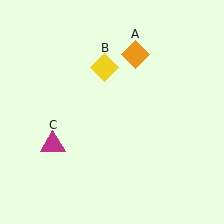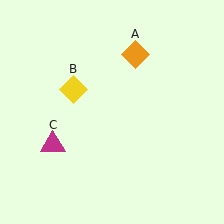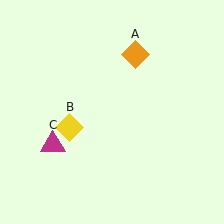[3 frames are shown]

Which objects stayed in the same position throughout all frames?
Orange diamond (object A) and magenta triangle (object C) remained stationary.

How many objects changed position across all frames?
1 object changed position: yellow diamond (object B).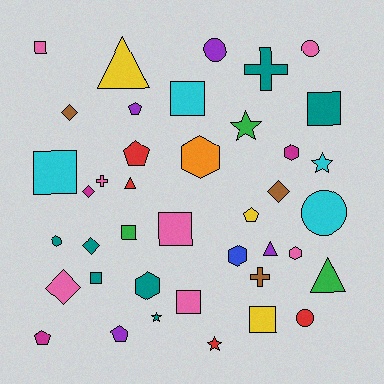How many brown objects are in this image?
There are 3 brown objects.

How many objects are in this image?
There are 40 objects.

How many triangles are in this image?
There are 4 triangles.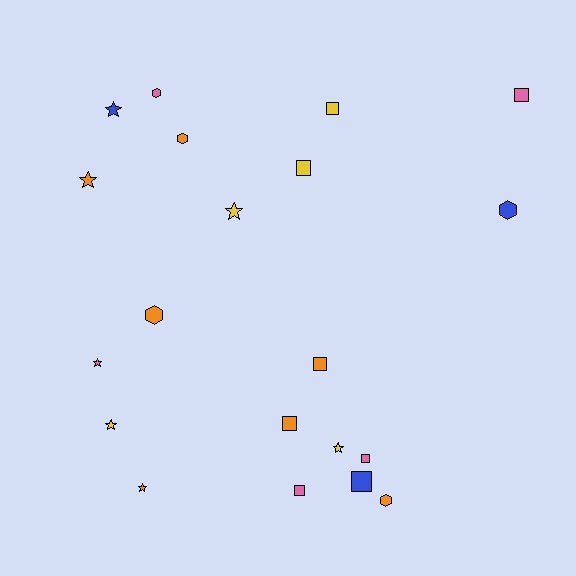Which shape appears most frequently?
Square, with 8 objects.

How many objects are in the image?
There are 20 objects.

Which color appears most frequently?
Orange, with 7 objects.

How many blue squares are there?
There is 1 blue square.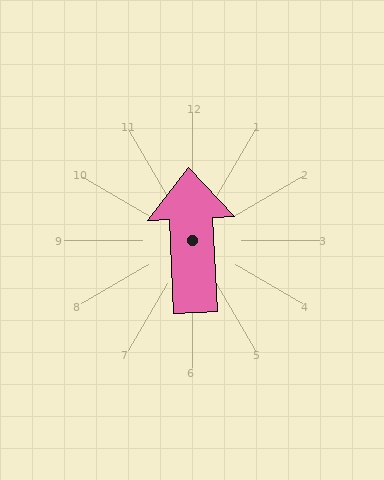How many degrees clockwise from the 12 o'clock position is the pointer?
Approximately 357 degrees.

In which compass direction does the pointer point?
North.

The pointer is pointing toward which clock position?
Roughly 12 o'clock.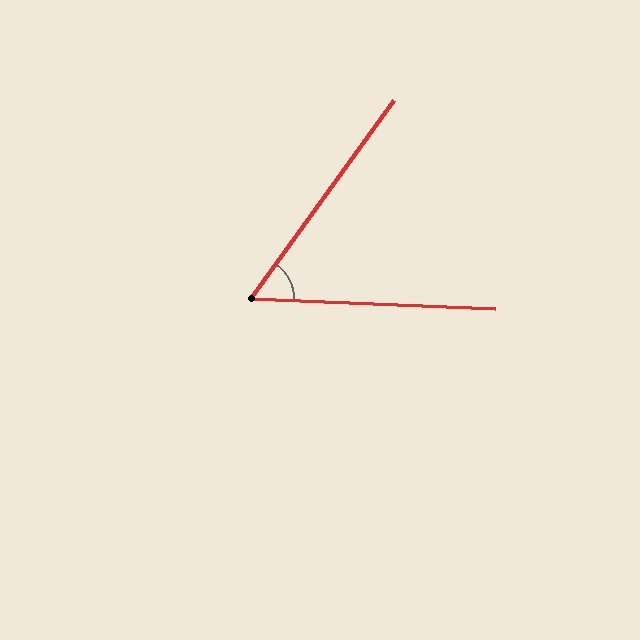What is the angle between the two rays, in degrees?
Approximately 56 degrees.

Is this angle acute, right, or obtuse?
It is acute.